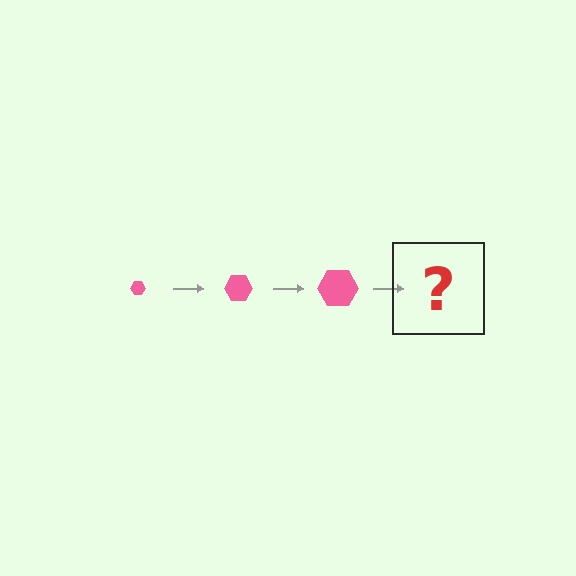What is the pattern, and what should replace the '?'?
The pattern is that the hexagon gets progressively larger each step. The '?' should be a pink hexagon, larger than the previous one.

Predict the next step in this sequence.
The next step is a pink hexagon, larger than the previous one.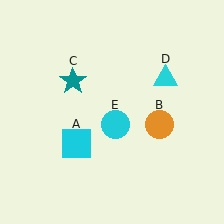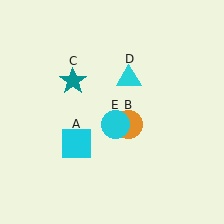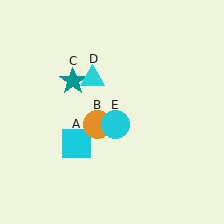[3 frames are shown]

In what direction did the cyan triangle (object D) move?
The cyan triangle (object D) moved left.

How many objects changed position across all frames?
2 objects changed position: orange circle (object B), cyan triangle (object D).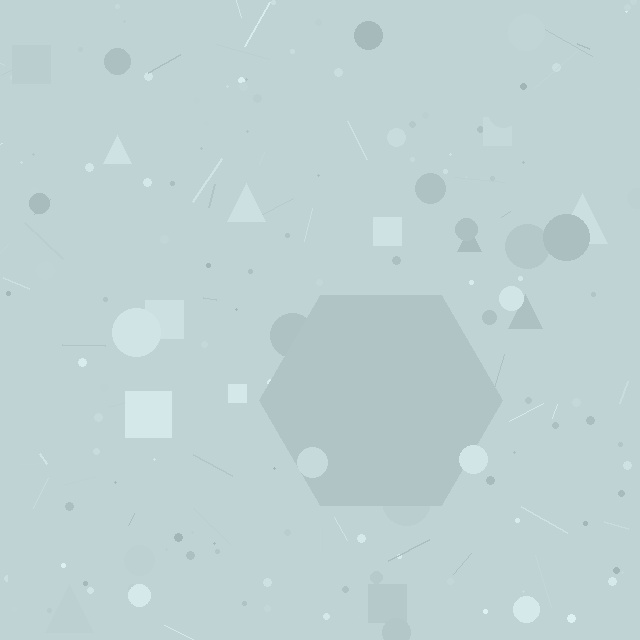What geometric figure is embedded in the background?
A hexagon is embedded in the background.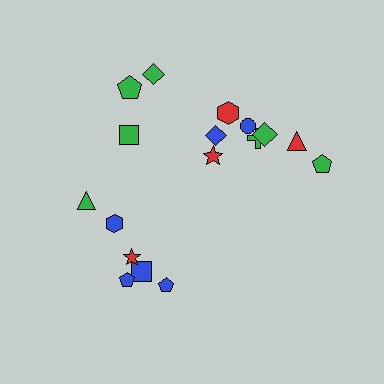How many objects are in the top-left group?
There are 5 objects.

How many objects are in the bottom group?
There are 4 objects.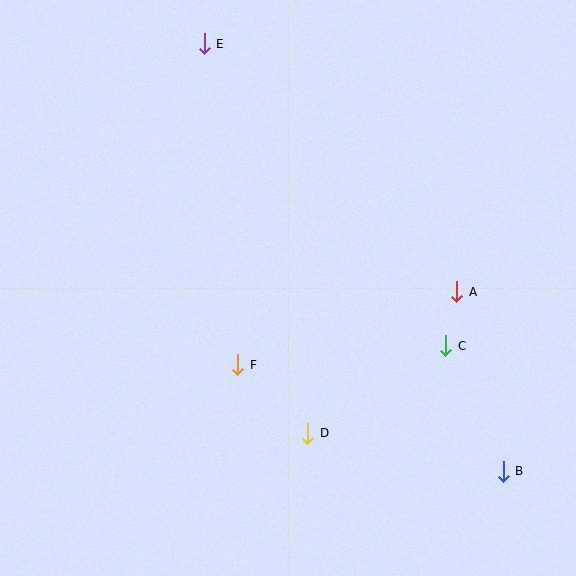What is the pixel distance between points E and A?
The distance between E and A is 354 pixels.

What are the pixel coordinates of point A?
Point A is at (457, 292).